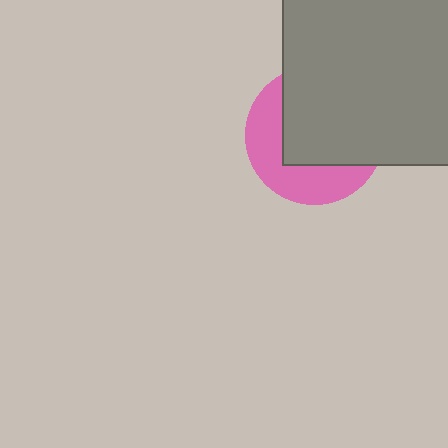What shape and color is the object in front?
The object in front is a gray rectangle.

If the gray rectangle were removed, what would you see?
You would see the complete pink circle.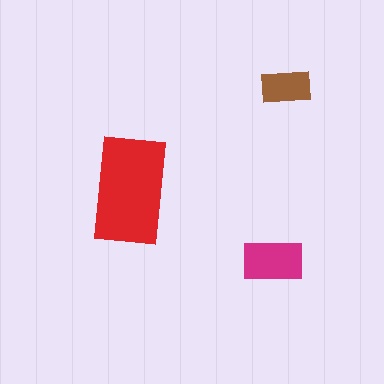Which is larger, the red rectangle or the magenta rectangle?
The red one.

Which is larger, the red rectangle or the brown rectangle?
The red one.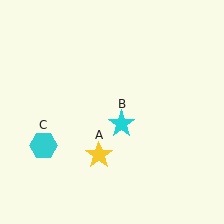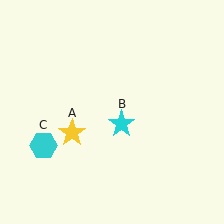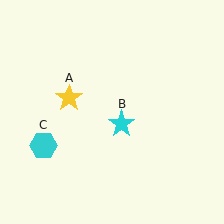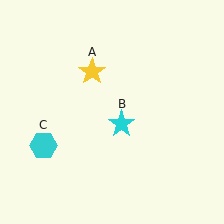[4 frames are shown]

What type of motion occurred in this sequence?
The yellow star (object A) rotated clockwise around the center of the scene.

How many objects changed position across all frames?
1 object changed position: yellow star (object A).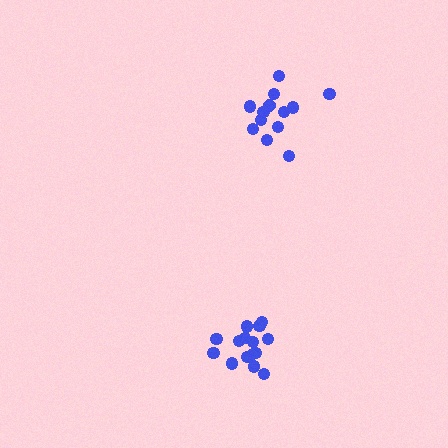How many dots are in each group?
Group 1: 13 dots, Group 2: 15 dots (28 total).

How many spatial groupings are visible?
There are 2 spatial groupings.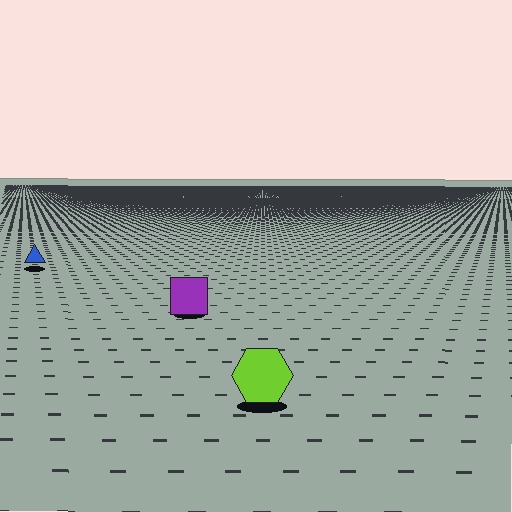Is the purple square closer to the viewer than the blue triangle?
Yes. The purple square is closer — you can tell from the texture gradient: the ground texture is coarser near it.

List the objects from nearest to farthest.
From nearest to farthest: the lime hexagon, the purple square, the blue triangle.